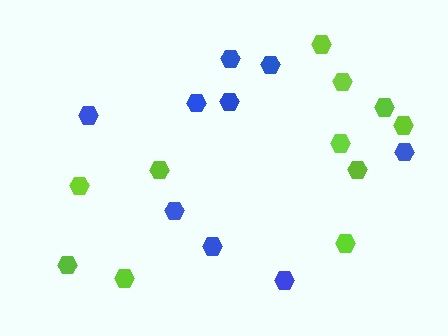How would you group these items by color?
There are 2 groups: one group of lime hexagons (11) and one group of blue hexagons (9).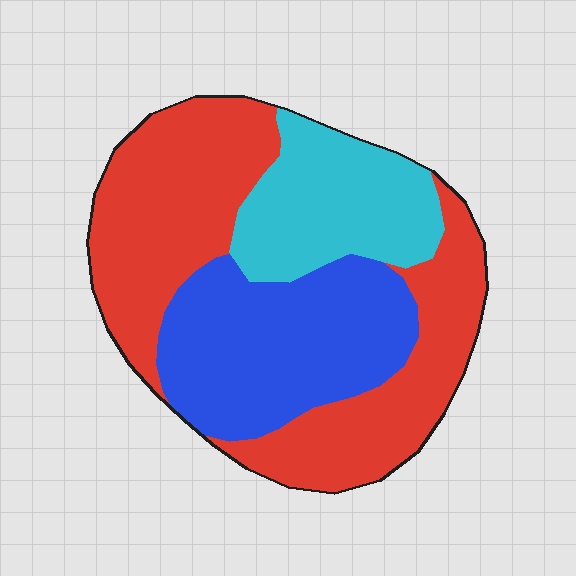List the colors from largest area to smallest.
From largest to smallest: red, blue, cyan.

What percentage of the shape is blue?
Blue takes up between a sixth and a third of the shape.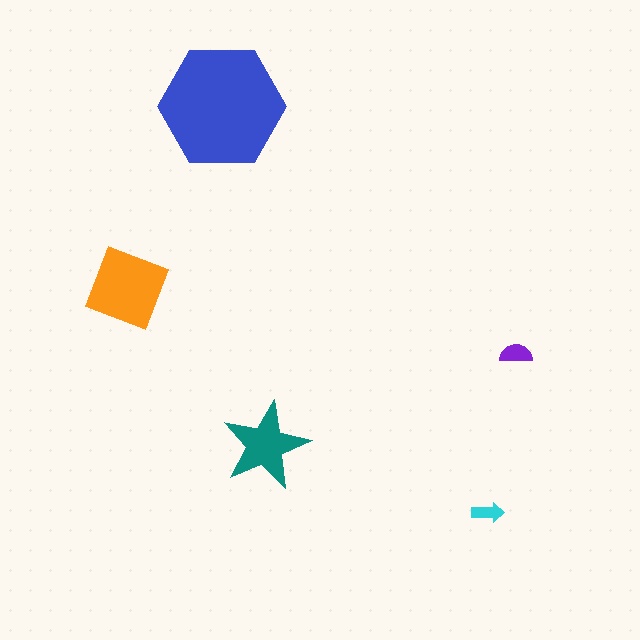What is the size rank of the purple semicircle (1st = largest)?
4th.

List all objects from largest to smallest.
The blue hexagon, the orange diamond, the teal star, the purple semicircle, the cyan arrow.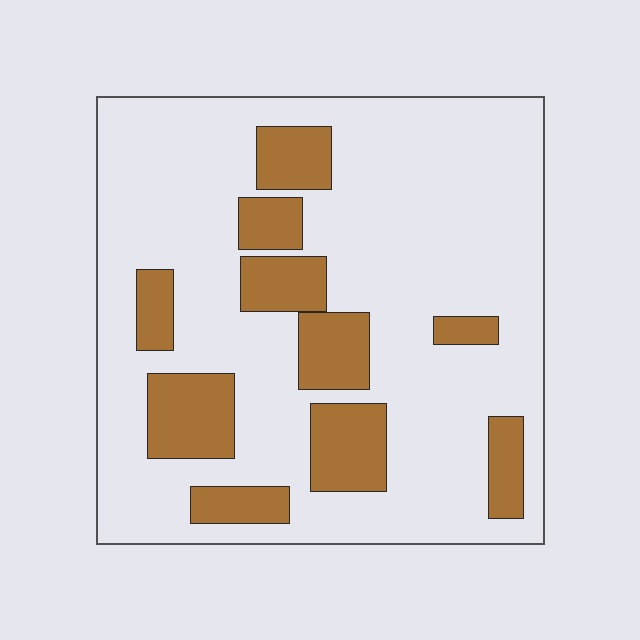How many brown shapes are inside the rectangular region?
10.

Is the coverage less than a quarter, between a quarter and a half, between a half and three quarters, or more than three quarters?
Less than a quarter.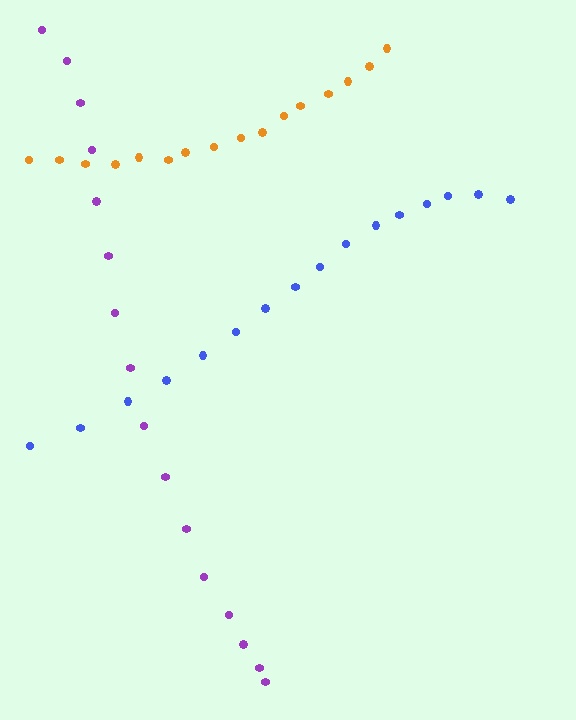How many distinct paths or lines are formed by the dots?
There are 3 distinct paths.